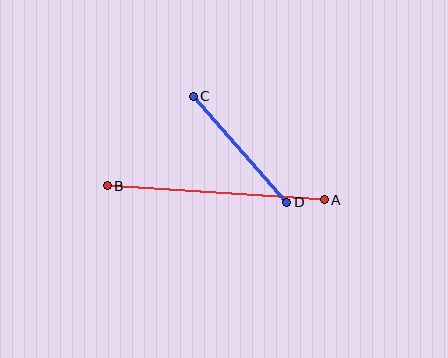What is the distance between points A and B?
The distance is approximately 217 pixels.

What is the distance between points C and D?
The distance is approximately 141 pixels.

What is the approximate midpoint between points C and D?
The midpoint is at approximately (240, 149) pixels.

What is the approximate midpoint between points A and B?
The midpoint is at approximately (216, 193) pixels.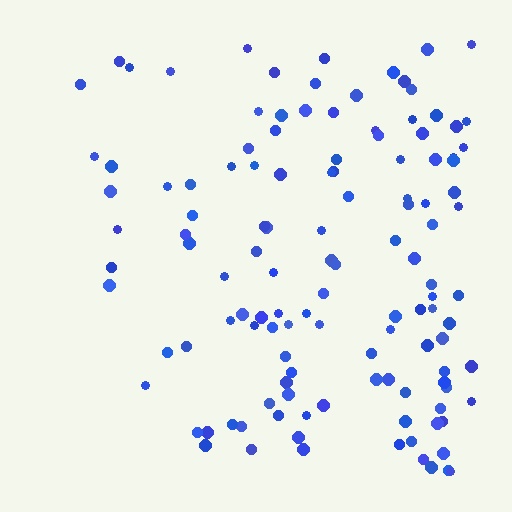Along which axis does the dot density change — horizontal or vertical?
Horizontal.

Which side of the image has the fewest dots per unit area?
The left.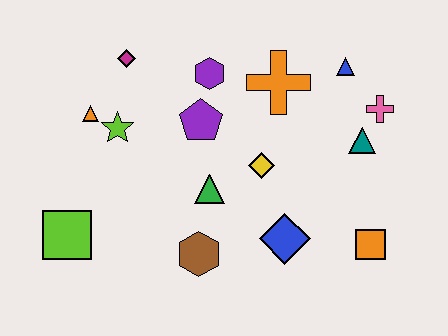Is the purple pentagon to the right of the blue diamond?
No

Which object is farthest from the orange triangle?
The orange square is farthest from the orange triangle.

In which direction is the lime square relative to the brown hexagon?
The lime square is to the left of the brown hexagon.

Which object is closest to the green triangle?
The yellow diamond is closest to the green triangle.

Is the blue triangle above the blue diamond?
Yes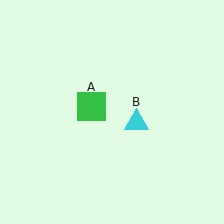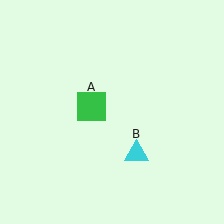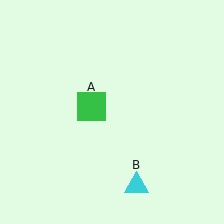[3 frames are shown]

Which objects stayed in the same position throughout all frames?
Green square (object A) remained stationary.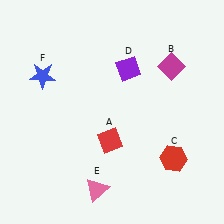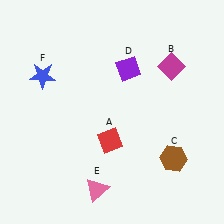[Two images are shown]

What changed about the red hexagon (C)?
In Image 1, C is red. In Image 2, it changed to brown.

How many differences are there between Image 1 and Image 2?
There is 1 difference between the two images.